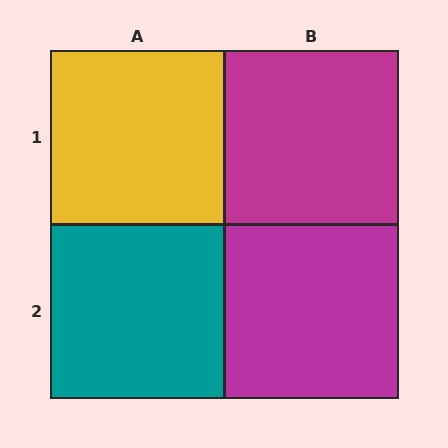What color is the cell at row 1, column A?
Yellow.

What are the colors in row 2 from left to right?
Teal, magenta.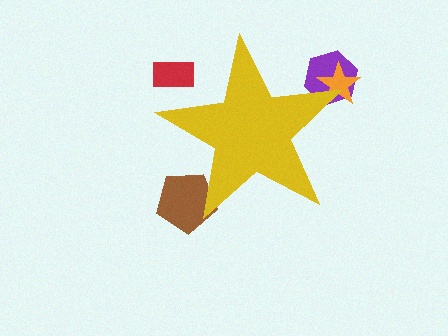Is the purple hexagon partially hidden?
Yes, the purple hexagon is partially hidden behind the yellow star.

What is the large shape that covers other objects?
A yellow star.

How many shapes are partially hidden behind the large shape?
4 shapes are partially hidden.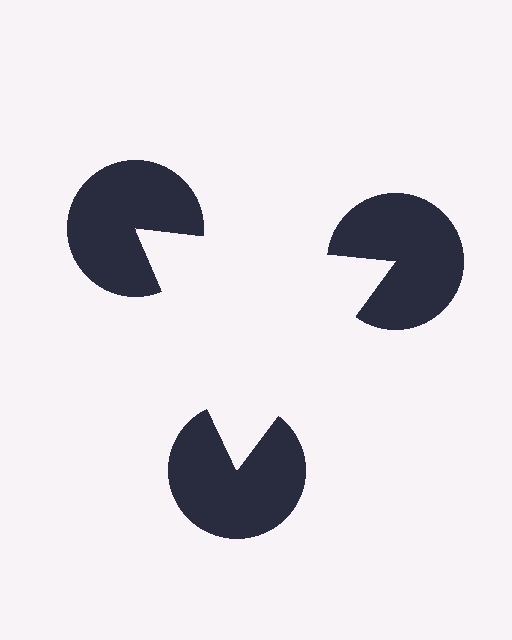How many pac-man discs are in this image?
There are 3 — one at each vertex of the illusory triangle.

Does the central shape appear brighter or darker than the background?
It typically appears slightly brighter than the background, even though no actual brightness change is drawn.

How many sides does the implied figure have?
3 sides.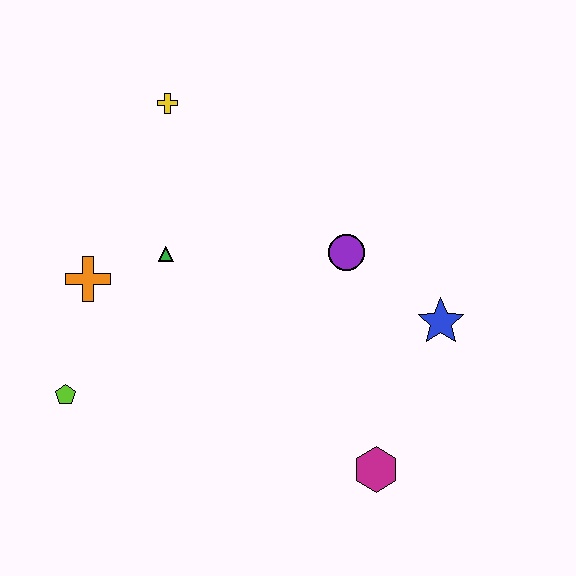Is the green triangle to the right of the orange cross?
Yes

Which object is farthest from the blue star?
The lime pentagon is farthest from the blue star.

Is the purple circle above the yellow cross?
No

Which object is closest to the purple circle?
The blue star is closest to the purple circle.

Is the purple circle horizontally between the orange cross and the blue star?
Yes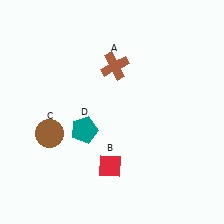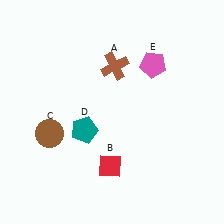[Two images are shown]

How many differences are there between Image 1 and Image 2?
There is 1 difference between the two images.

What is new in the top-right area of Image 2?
A pink pentagon (E) was added in the top-right area of Image 2.